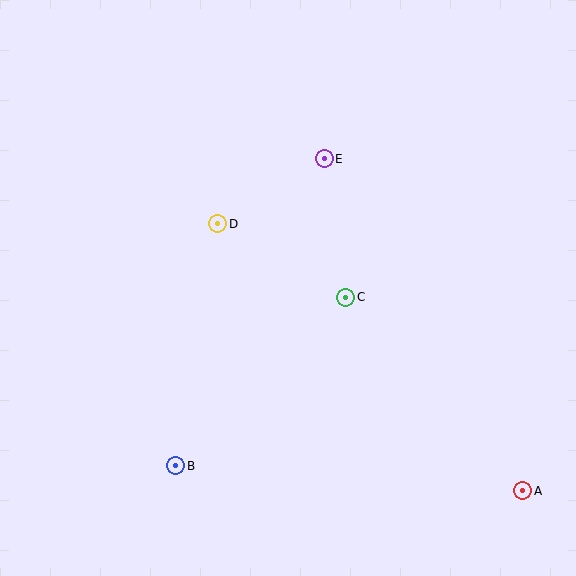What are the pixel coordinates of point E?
Point E is at (324, 159).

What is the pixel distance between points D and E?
The distance between D and E is 124 pixels.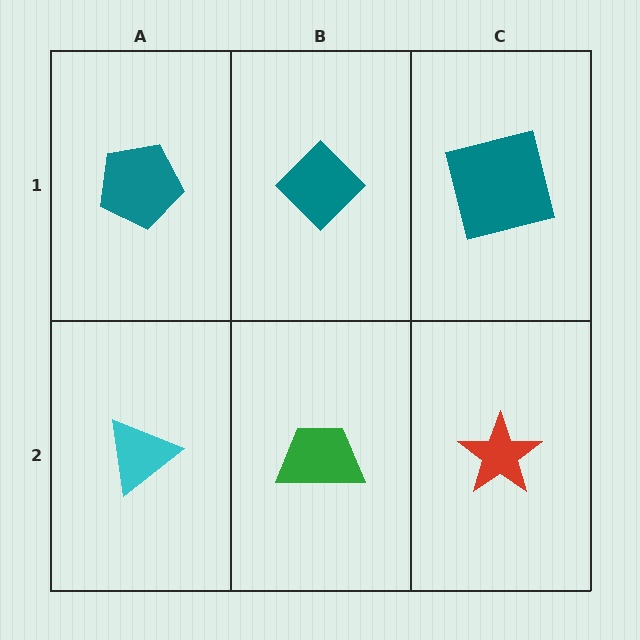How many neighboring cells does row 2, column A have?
2.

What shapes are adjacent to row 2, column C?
A teal square (row 1, column C), a green trapezoid (row 2, column B).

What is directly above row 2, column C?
A teal square.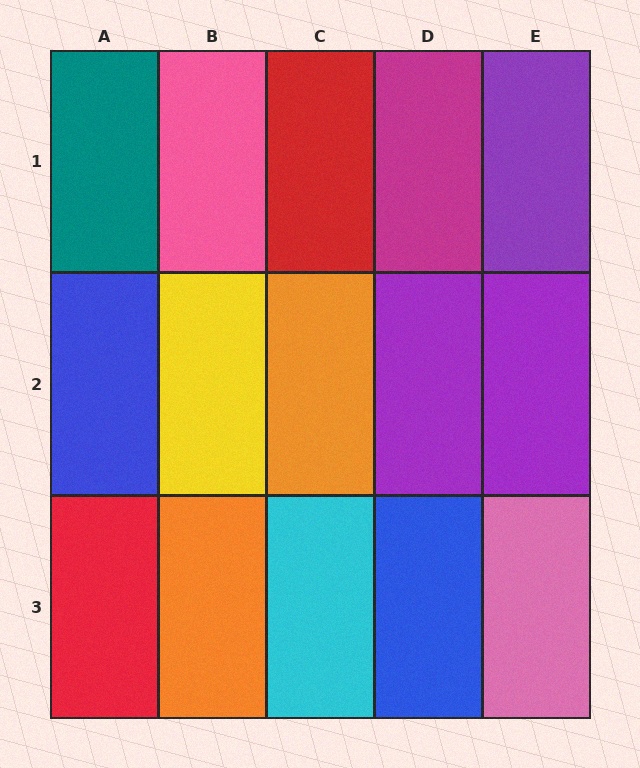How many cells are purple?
3 cells are purple.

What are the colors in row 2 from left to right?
Blue, yellow, orange, purple, purple.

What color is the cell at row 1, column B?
Pink.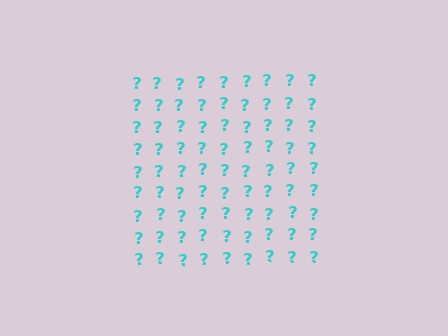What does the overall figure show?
The overall figure shows a square.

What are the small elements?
The small elements are question marks.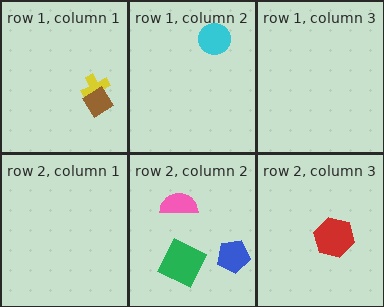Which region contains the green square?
The row 2, column 2 region.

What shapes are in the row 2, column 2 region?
The green square, the blue pentagon, the pink semicircle.